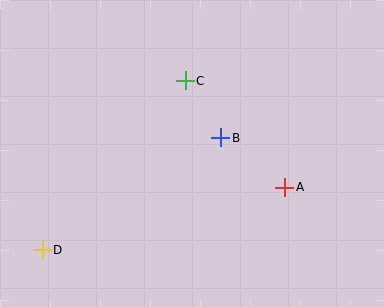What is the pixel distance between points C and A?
The distance between C and A is 146 pixels.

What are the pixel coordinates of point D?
Point D is at (42, 250).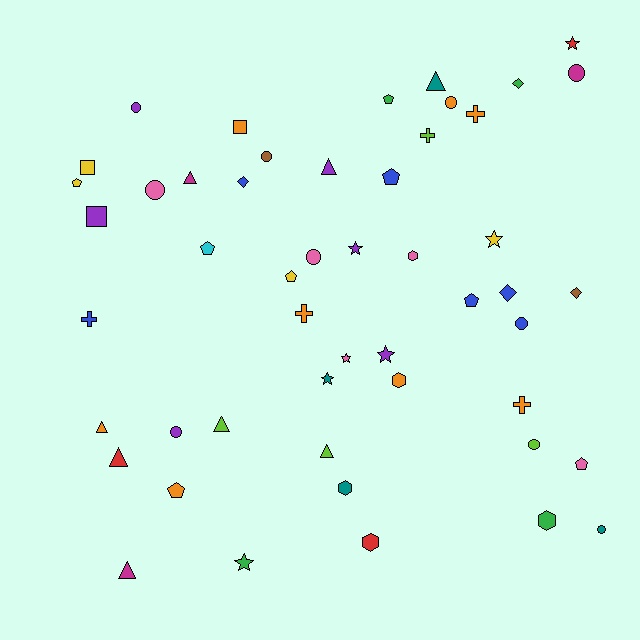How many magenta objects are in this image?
There are 3 magenta objects.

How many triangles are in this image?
There are 8 triangles.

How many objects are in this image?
There are 50 objects.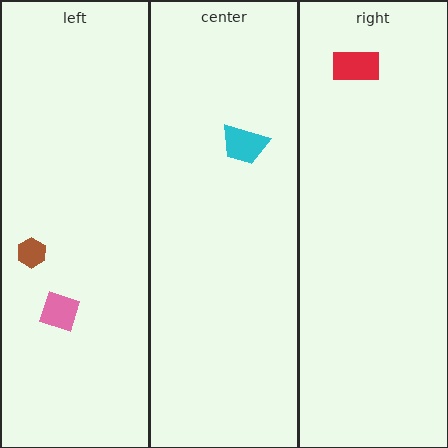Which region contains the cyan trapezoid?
The center region.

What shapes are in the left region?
The brown hexagon, the pink diamond.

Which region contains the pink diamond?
The left region.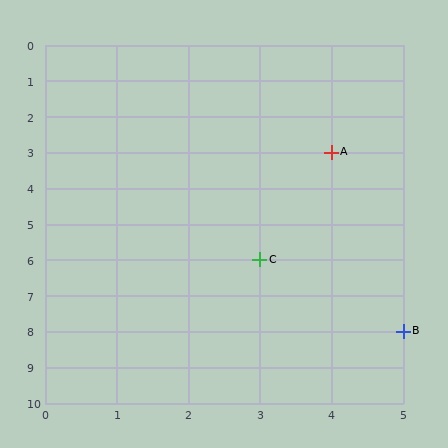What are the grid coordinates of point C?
Point C is at grid coordinates (3, 6).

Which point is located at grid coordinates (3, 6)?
Point C is at (3, 6).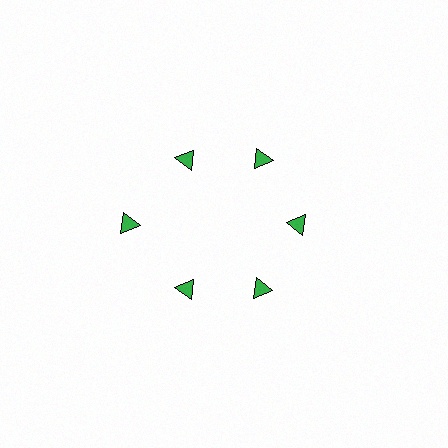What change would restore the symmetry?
The symmetry would be restored by moving it inward, back onto the ring so that all 6 triangles sit at equal angles and equal distance from the center.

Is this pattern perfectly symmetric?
No. The 6 green triangles are arranged in a ring, but one element near the 9 o'clock position is pushed outward from the center, breaking the 6-fold rotational symmetry.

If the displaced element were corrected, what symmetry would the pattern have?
It would have 6-fold rotational symmetry — the pattern would map onto itself every 60 degrees.